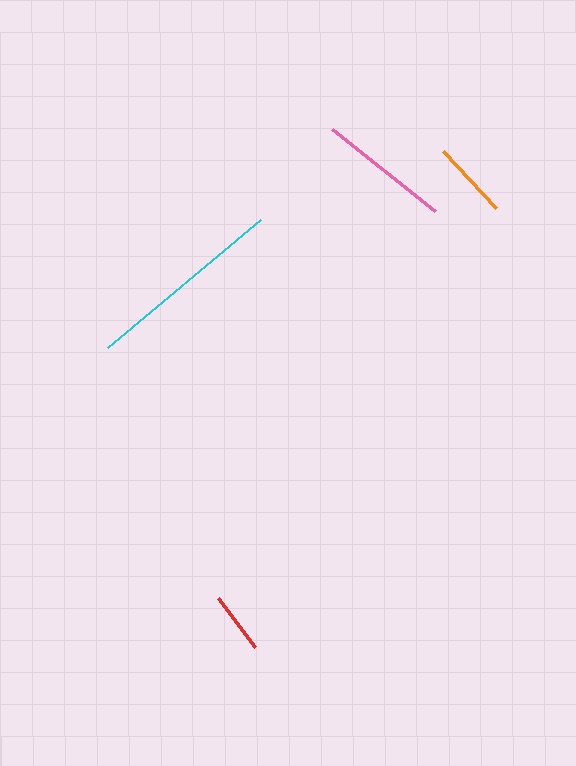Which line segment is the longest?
The cyan line is the longest at approximately 199 pixels.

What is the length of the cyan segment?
The cyan segment is approximately 199 pixels long.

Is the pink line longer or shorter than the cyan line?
The cyan line is longer than the pink line.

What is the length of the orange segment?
The orange segment is approximately 78 pixels long.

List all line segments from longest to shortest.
From longest to shortest: cyan, pink, orange, red.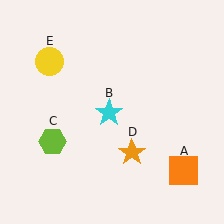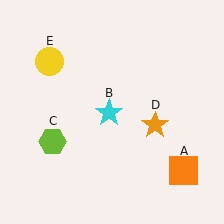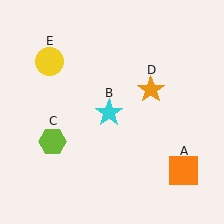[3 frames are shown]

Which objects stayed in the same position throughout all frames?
Orange square (object A) and cyan star (object B) and lime hexagon (object C) and yellow circle (object E) remained stationary.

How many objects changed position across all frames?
1 object changed position: orange star (object D).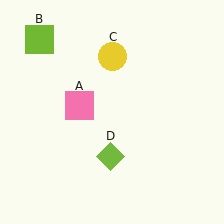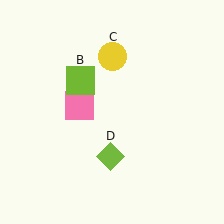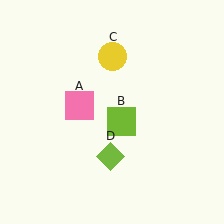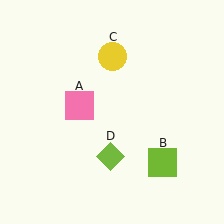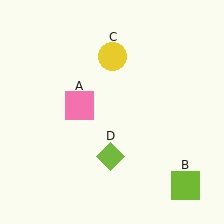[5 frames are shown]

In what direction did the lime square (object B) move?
The lime square (object B) moved down and to the right.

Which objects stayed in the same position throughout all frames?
Pink square (object A) and yellow circle (object C) and lime diamond (object D) remained stationary.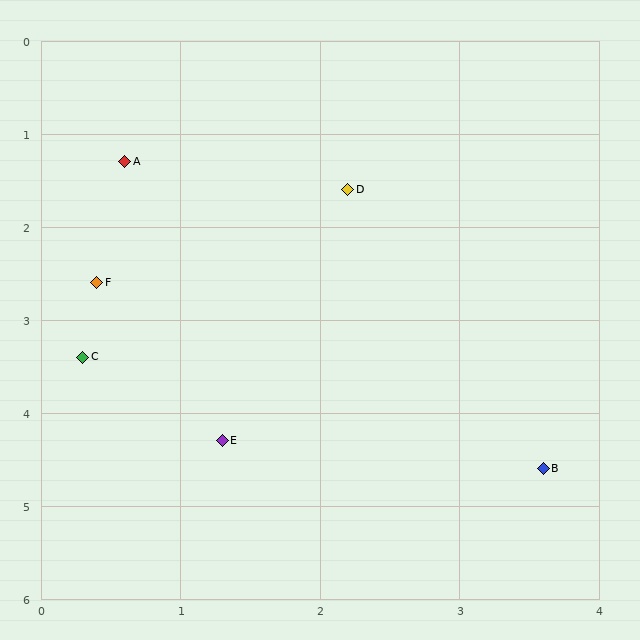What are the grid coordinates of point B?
Point B is at approximately (3.6, 4.6).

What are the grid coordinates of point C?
Point C is at approximately (0.3, 3.4).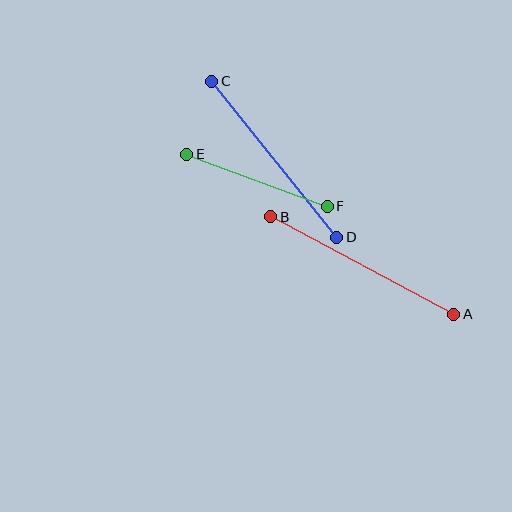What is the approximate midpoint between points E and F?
The midpoint is at approximately (257, 180) pixels.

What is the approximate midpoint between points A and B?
The midpoint is at approximately (362, 266) pixels.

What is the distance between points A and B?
The distance is approximately 208 pixels.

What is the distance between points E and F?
The distance is approximately 150 pixels.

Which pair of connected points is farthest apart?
Points A and B are farthest apart.